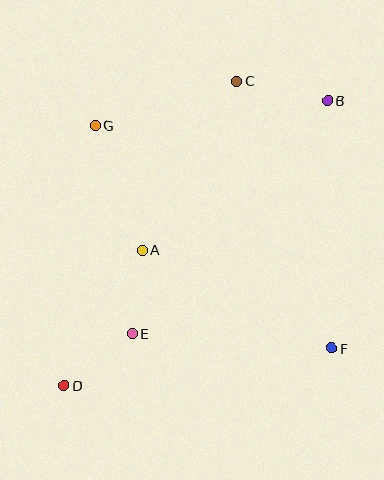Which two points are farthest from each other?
Points B and D are farthest from each other.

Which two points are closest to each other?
Points A and E are closest to each other.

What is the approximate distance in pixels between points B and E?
The distance between B and E is approximately 304 pixels.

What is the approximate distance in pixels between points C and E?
The distance between C and E is approximately 273 pixels.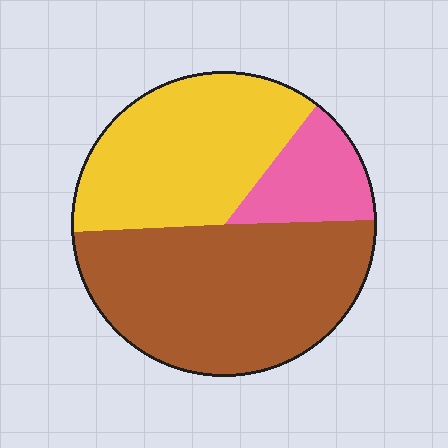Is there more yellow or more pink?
Yellow.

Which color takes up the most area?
Brown, at roughly 50%.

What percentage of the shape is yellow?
Yellow covers around 35% of the shape.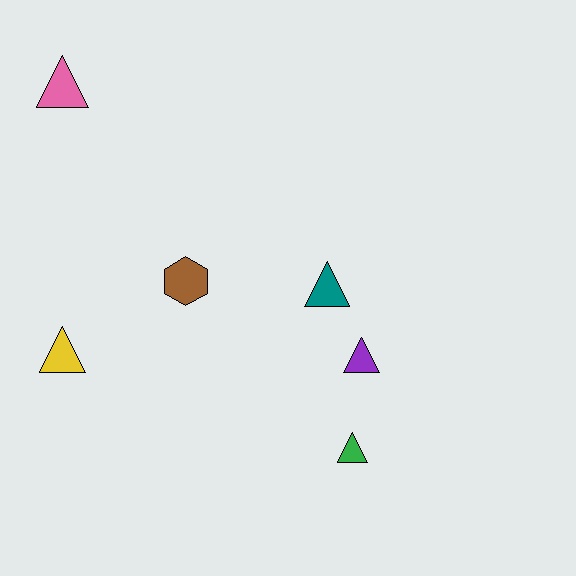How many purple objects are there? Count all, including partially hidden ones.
There is 1 purple object.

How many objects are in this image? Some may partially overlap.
There are 6 objects.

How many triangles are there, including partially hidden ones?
There are 5 triangles.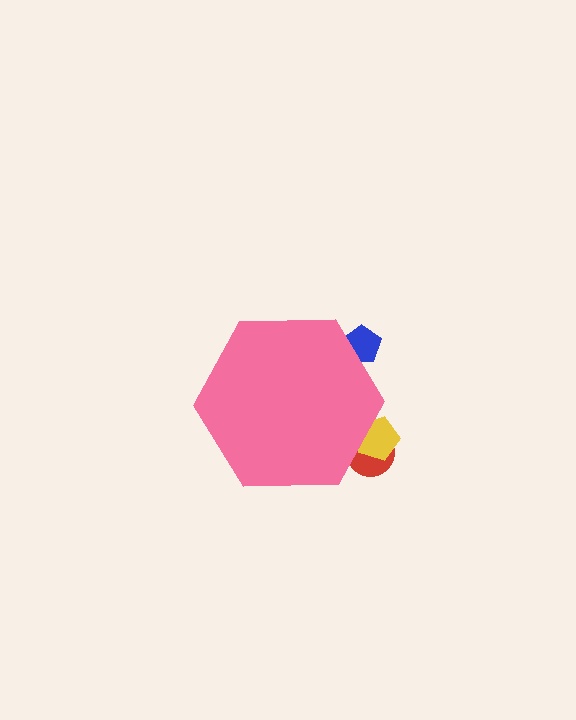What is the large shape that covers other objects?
A pink hexagon.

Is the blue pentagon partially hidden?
Yes, the blue pentagon is partially hidden behind the pink hexagon.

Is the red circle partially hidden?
Yes, the red circle is partially hidden behind the pink hexagon.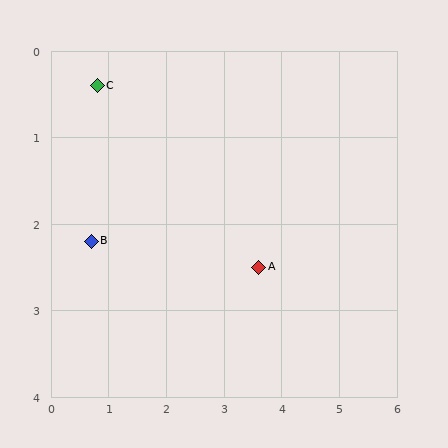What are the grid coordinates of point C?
Point C is at approximately (0.8, 0.4).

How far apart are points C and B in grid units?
Points C and B are about 1.8 grid units apart.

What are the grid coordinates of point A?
Point A is at approximately (3.6, 2.5).